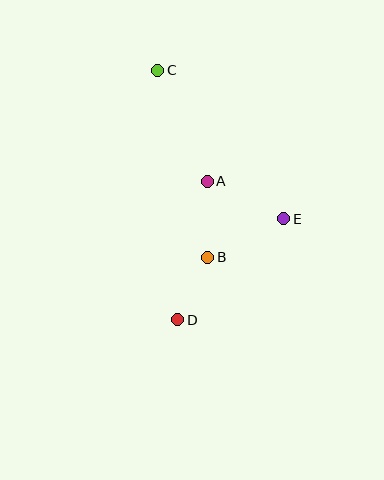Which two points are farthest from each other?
Points C and D are farthest from each other.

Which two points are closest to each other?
Points B and D are closest to each other.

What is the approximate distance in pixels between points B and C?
The distance between B and C is approximately 193 pixels.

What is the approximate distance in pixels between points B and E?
The distance between B and E is approximately 85 pixels.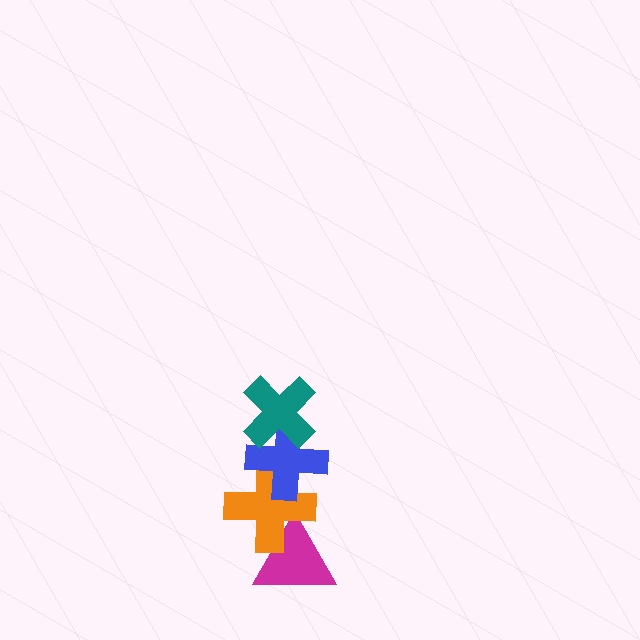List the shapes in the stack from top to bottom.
From top to bottom: the teal cross, the blue cross, the orange cross, the magenta triangle.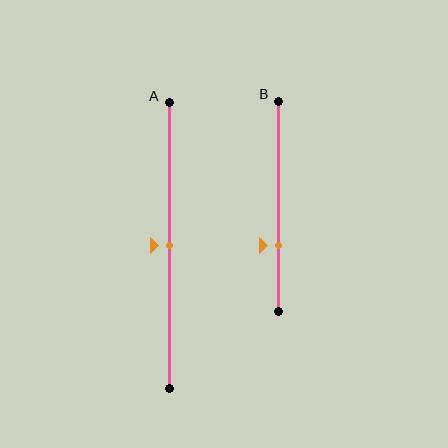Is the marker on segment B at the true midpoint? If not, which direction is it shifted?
No, the marker on segment B is shifted downward by about 19% of the segment length.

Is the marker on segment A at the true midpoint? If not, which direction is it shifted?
Yes, the marker on segment A is at the true midpoint.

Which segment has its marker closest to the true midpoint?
Segment A has its marker closest to the true midpoint.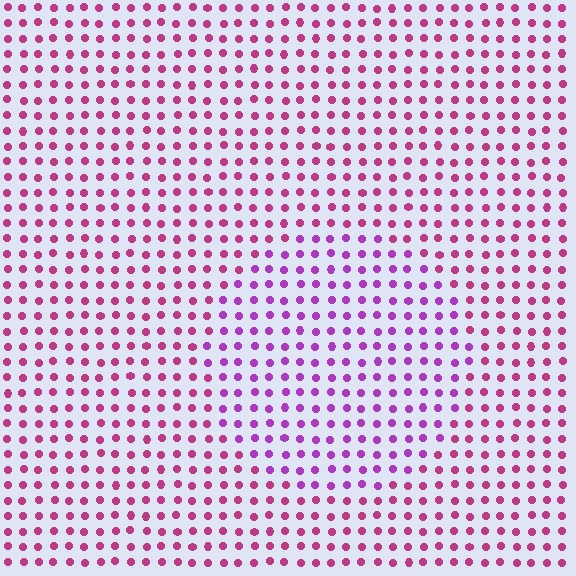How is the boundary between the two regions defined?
The boundary is defined purely by a slight shift in hue (about 33 degrees). Spacing, size, and orientation are identical on both sides.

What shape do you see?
I see a circle.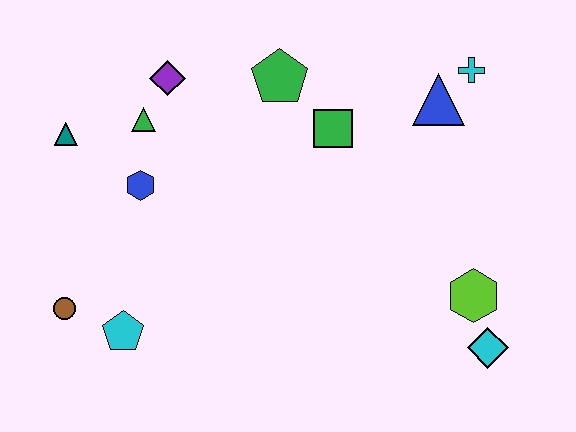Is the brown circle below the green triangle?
Yes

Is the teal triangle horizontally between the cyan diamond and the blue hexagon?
No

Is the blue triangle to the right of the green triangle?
Yes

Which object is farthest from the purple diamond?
The cyan diamond is farthest from the purple diamond.